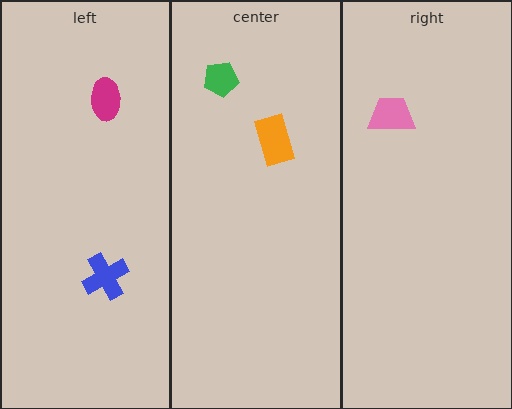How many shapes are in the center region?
2.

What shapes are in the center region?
The orange rectangle, the green pentagon.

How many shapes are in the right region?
1.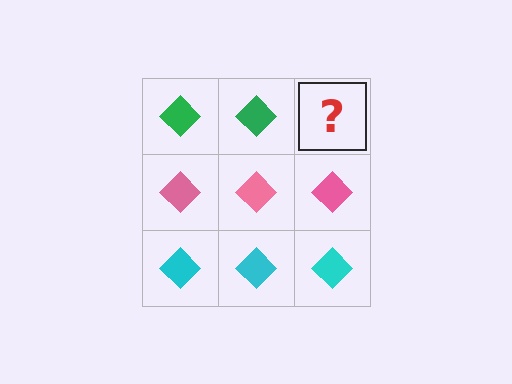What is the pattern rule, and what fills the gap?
The rule is that each row has a consistent color. The gap should be filled with a green diamond.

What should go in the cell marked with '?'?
The missing cell should contain a green diamond.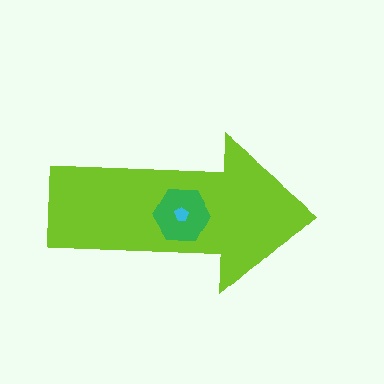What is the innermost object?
The cyan pentagon.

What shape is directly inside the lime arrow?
The green hexagon.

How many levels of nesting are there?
3.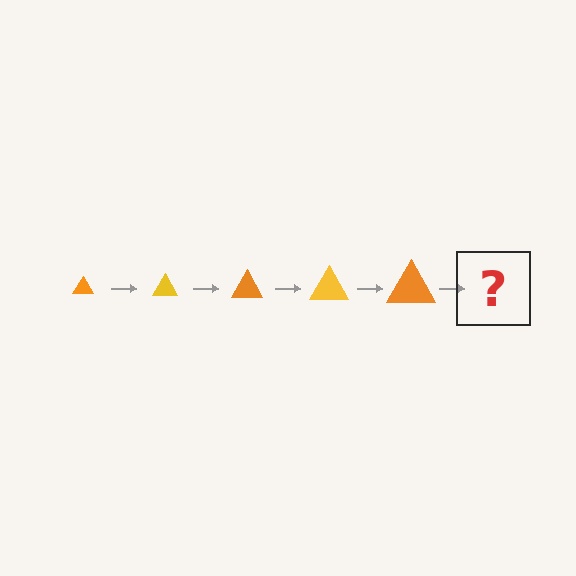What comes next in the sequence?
The next element should be a yellow triangle, larger than the previous one.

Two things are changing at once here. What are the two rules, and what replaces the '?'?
The two rules are that the triangle grows larger each step and the color cycles through orange and yellow. The '?' should be a yellow triangle, larger than the previous one.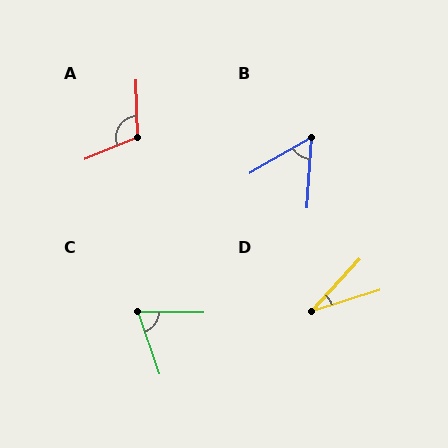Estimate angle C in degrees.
Approximately 71 degrees.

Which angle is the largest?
A, at approximately 111 degrees.